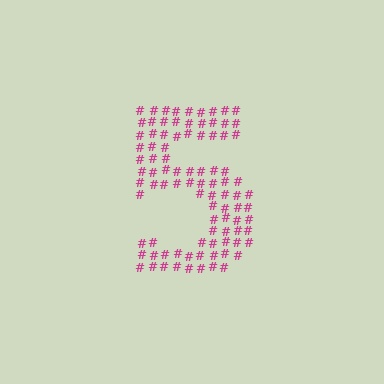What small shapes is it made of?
It is made of small hash symbols.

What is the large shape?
The large shape is the digit 5.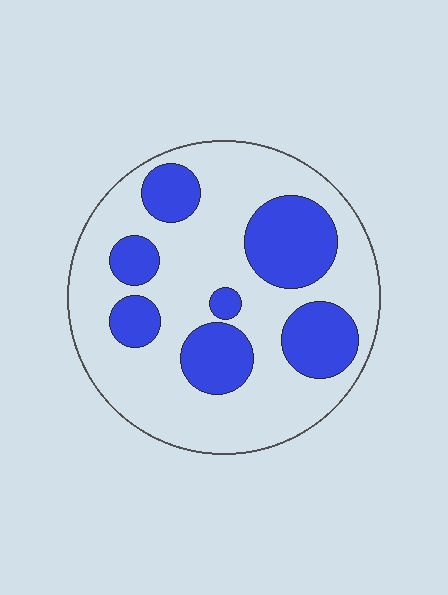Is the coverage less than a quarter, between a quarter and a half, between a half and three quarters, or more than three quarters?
Between a quarter and a half.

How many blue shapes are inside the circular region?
7.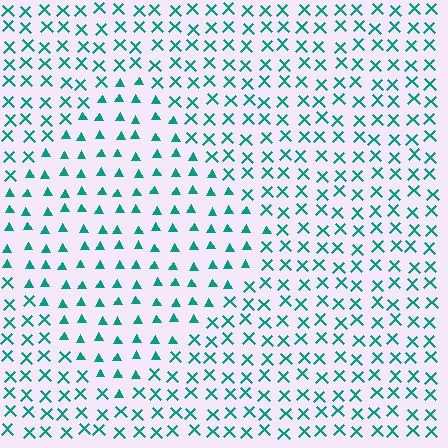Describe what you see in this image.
The image is filled with small teal elements arranged in a uniform grid. A diamond-shaped region contains triangles, while the surrounding area contains X marks. The boundary is defined purely by the change in element shape.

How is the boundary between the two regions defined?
The boundary is defined by a change in element shape: triangles inside vs. X marks outside. All elements share the same color and spacing.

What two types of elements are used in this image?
The image uses triangles inside the diamond region and X marks outside it.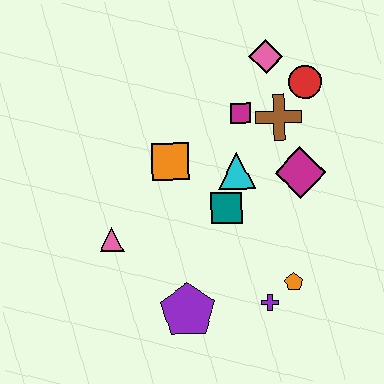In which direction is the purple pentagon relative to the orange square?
The purple pentagon is below the orange square.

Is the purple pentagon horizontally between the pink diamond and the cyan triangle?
No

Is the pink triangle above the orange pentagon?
Yes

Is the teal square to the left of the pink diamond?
Yes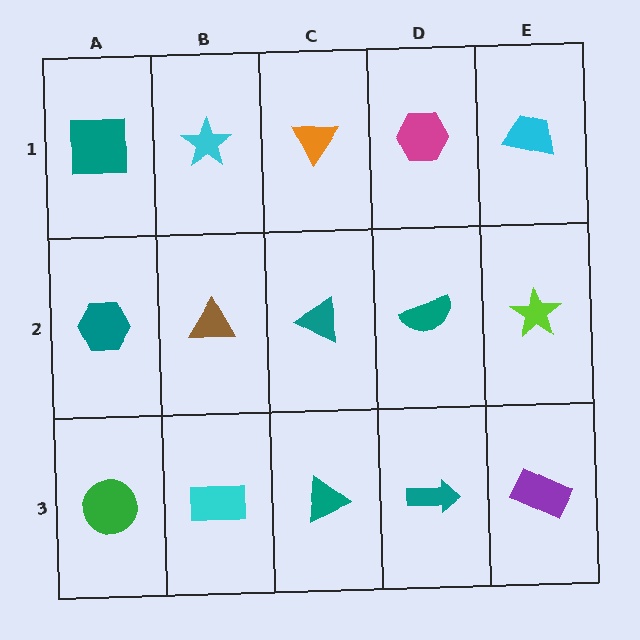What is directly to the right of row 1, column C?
A magenta hexagon.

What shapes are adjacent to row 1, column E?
A lime star (row 2, column E), a magenta hexagon (row 1, column D).